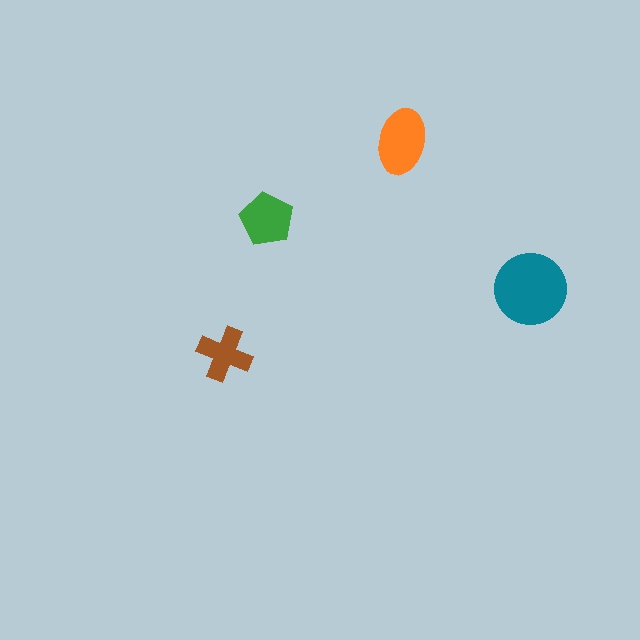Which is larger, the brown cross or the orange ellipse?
The orange ellipse.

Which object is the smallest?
The brown cross.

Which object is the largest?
The teal circle.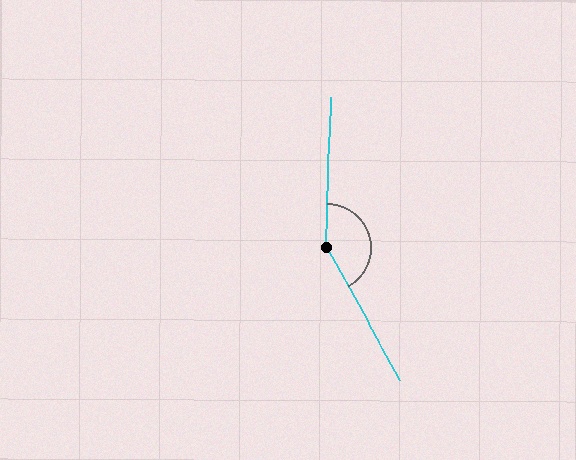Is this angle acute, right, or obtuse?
It is obtuse.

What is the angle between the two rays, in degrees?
Approximately 149 degrees.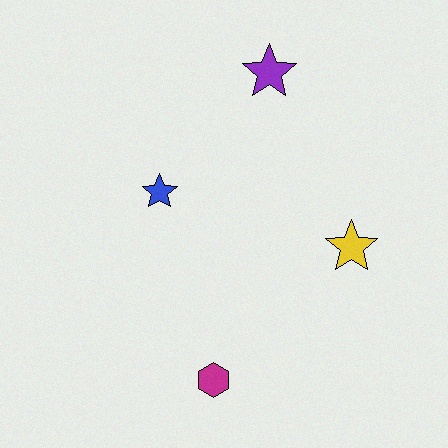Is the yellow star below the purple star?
Yes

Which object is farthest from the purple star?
The magenta hexagon is farthest from the purple star.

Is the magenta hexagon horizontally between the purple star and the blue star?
Yes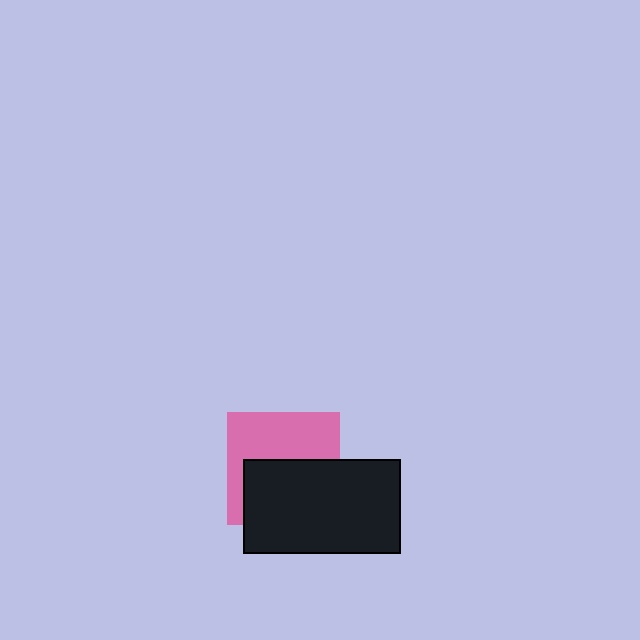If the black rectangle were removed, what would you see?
You would see the complete pink square.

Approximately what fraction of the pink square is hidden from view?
Roughly 50% of the pink square is hidden behind the black rectangle.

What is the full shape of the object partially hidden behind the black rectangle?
The partially hidden object is a pink square.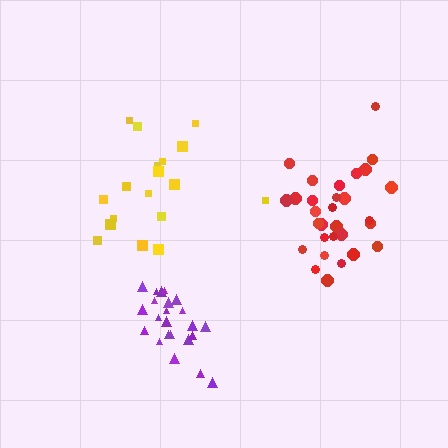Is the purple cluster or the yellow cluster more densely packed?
Purple.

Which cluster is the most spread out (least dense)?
Yellow.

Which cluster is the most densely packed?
Purple.